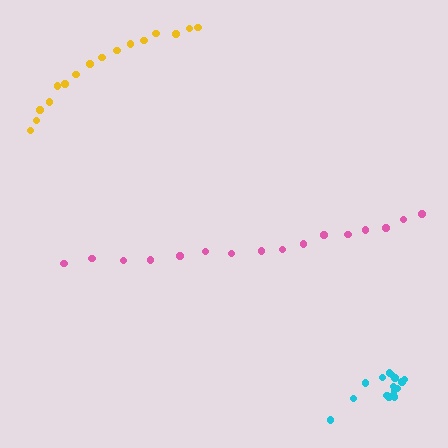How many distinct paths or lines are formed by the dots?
There are 3 distinct paths.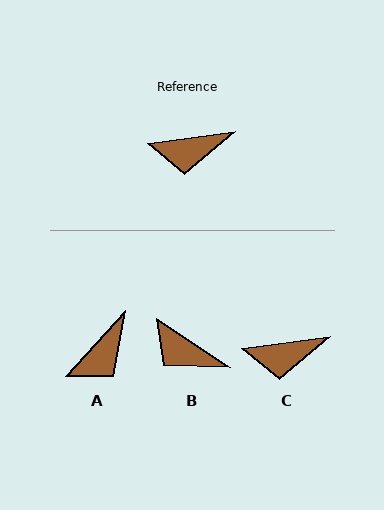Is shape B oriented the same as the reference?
No, it is off by about 41 degrees.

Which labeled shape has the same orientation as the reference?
C.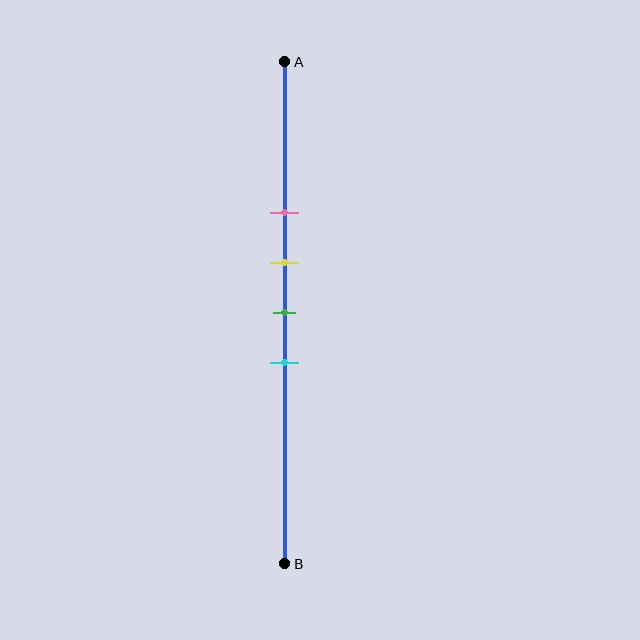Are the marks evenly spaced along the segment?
Yes, the marks are approximately evenly spaced.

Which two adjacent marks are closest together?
The yellow and green marks are the closest adjacent pair.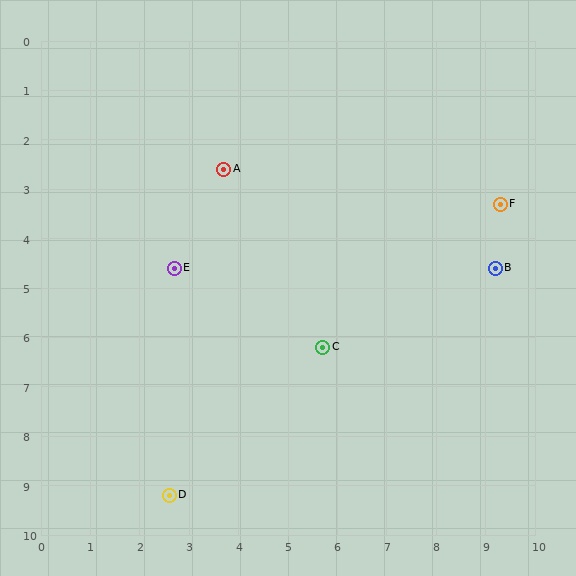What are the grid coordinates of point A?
Point A is at approximately (3.7, 2.6).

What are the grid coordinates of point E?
Point E is at approximately (2.7, 4.6).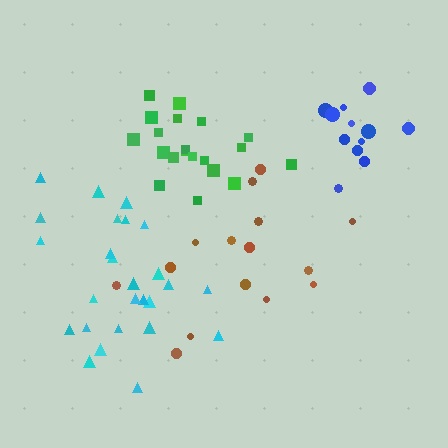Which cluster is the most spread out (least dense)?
Brown.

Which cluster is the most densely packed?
Blue.